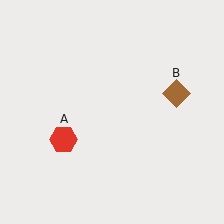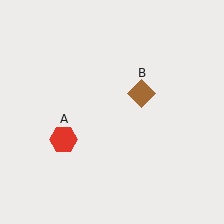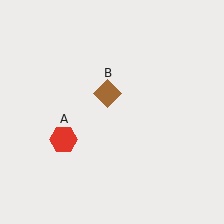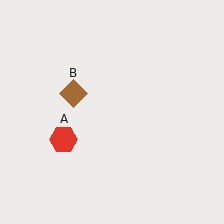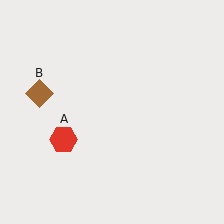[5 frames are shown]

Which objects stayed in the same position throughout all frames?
Red hexagon (object A) remained stationary.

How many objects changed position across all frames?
1 object changed position: brown diamond (object B).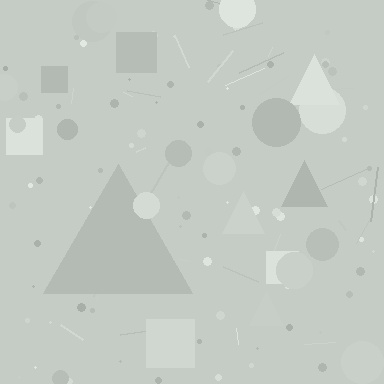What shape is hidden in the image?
A triangle is hidden in the image.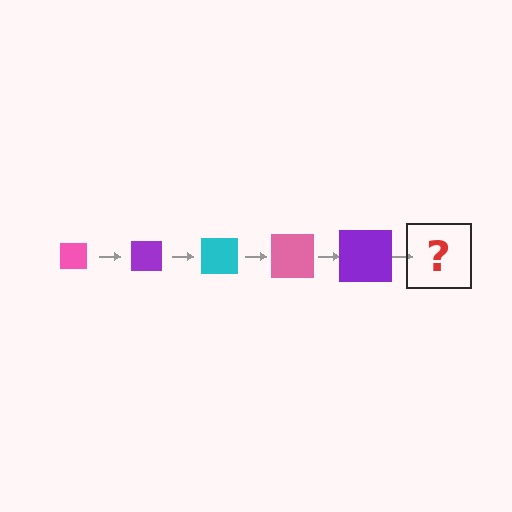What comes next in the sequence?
The next element should be a cyan square, larger than the previous one.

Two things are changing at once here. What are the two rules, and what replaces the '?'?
The two rules are that the square grows larger each step and the color cycles through pink, purple, and cyan. The '?' should be a cyan square, larger than the previous one.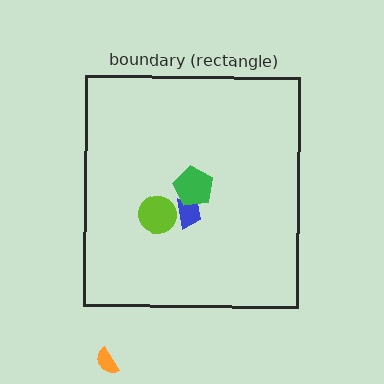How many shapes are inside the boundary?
4 inside, 1 outside.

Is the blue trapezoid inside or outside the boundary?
Inside.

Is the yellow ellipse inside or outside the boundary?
Inside.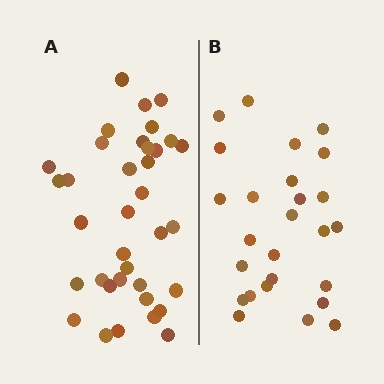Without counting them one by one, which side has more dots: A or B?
Region A (the left region) has more dots.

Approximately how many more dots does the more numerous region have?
Region A has roughly 10 or so more dots than region B.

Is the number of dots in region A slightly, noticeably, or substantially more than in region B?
Region A has noticeably more, but not dramatically so. The ratio is roughly 1.4 to 1.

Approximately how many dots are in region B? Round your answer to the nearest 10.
About 30 dots. (The exact count is 26, which rounds to 30.)